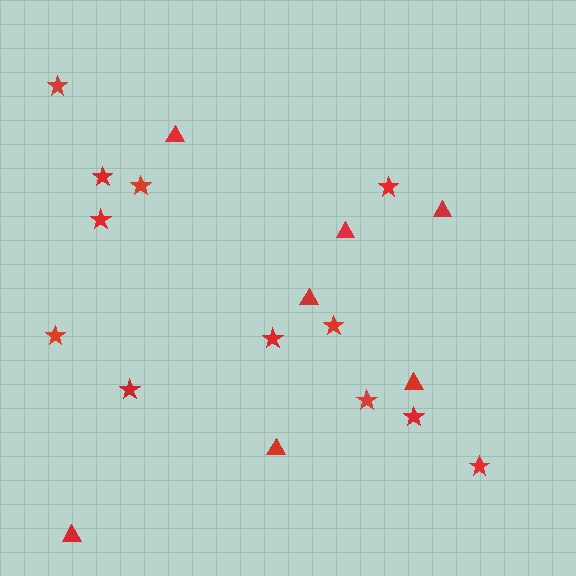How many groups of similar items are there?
There are 2 groups: one group of triangles (7) and one group of stars (12).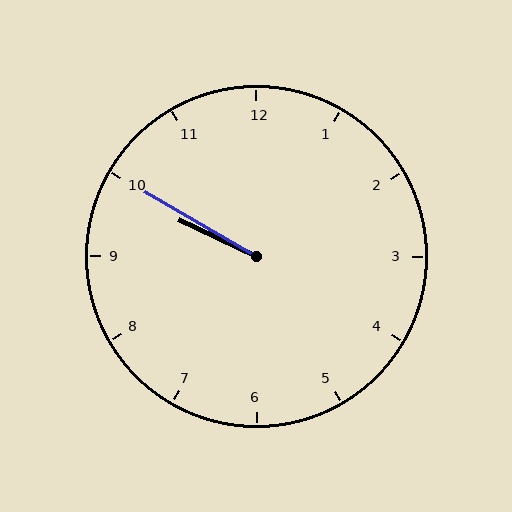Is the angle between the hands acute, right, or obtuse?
It is acute.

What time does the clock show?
9:50.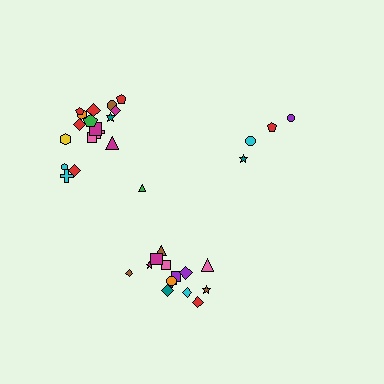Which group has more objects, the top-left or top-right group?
The top-left group.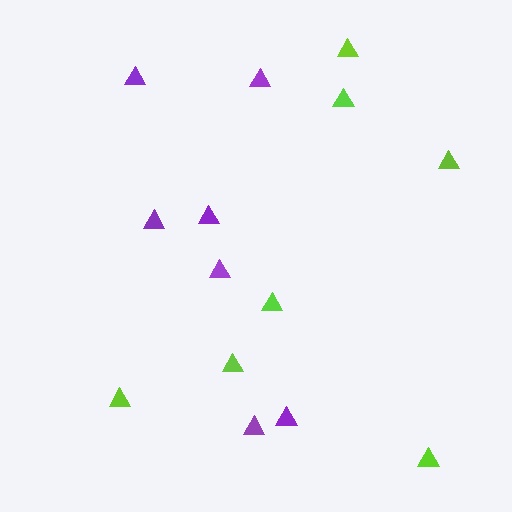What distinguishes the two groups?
There are 2 groups: one group of lime triangles (7) and one group of purple triangles (7).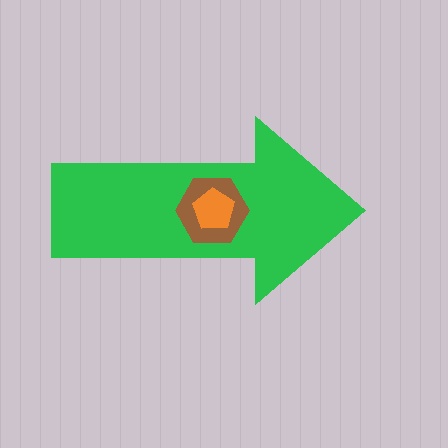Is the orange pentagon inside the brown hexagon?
Yes.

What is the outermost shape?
The green arrow.